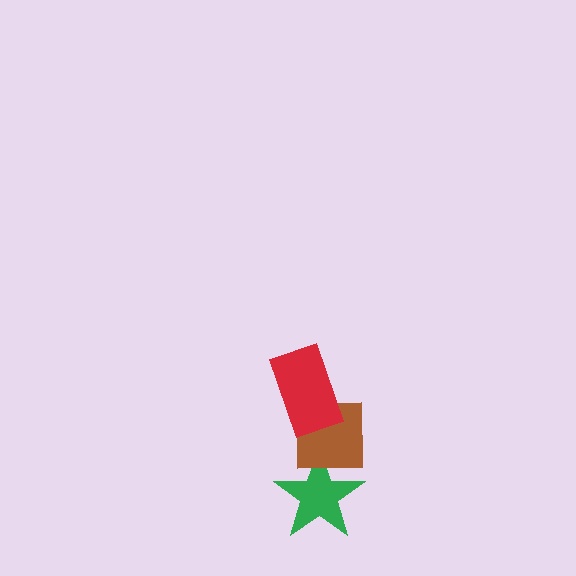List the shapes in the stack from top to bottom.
From top to bottom: the red rectangle, the brown square, the green star.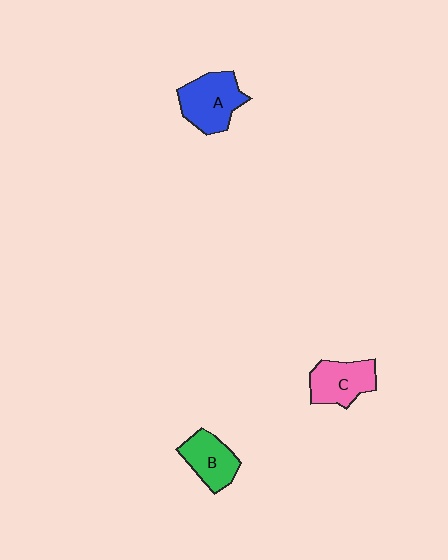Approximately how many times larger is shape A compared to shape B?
Approximately 1.3 times.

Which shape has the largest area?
Shape A (blue).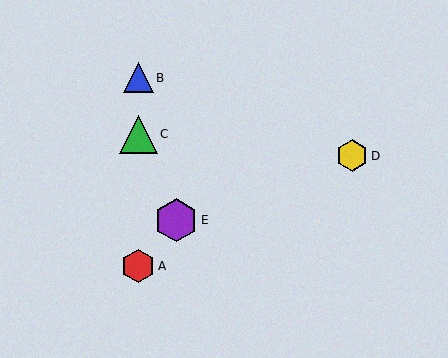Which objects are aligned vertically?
Objects A, B, C are aligned vertically.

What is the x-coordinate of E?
Object E is at x≈176.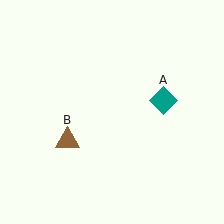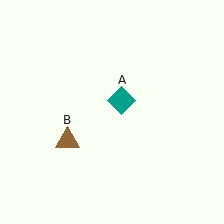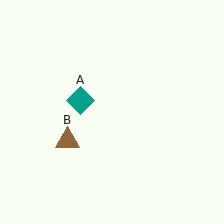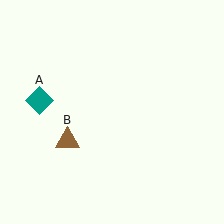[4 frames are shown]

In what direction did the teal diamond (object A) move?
The teal diamond (object A) moved left.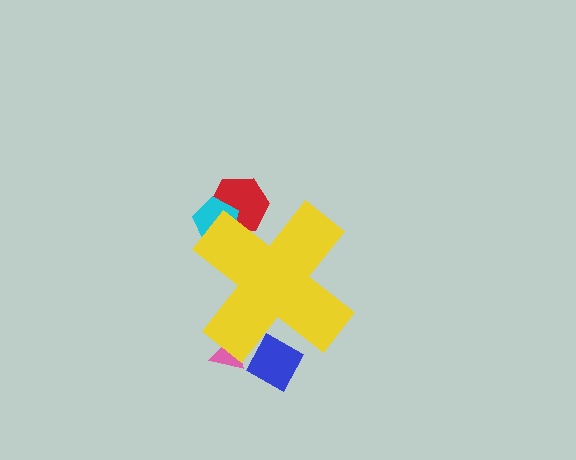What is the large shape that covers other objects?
A yellow cross.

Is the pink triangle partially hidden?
Yes, the pink triangle is partially hidden behind the yellow cross.